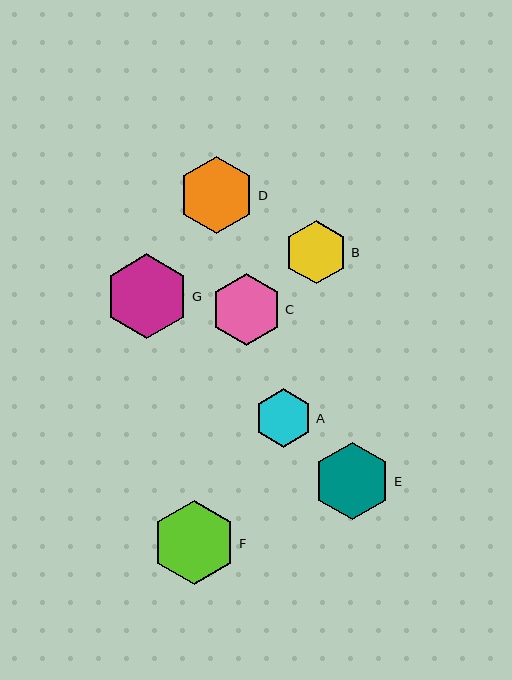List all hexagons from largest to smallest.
From largest to smallest: G, F, E, D, C, B, A.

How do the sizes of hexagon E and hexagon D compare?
Hexagon E and hexagon D are approximately the same size.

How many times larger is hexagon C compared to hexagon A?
Hexagon C is approximately 1.2 times the size of hexagon A.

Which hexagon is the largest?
Hexagon G is the largest with a size of approximately 84 pixels.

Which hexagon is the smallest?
Hexagon A is the smallest with a size of approximately 59 pixels.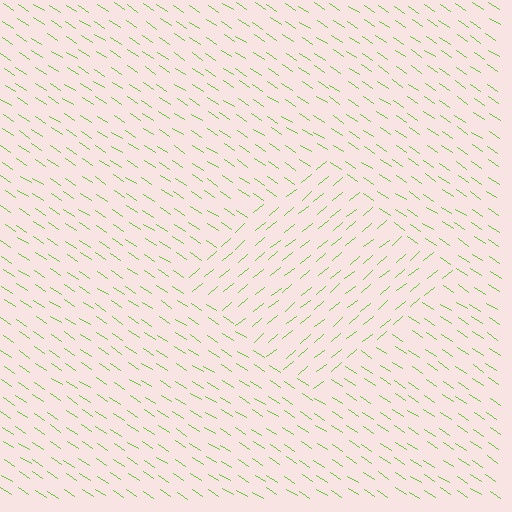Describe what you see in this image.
The image is filled with small lime line segments. A diamond region in the image has lines oriented differently from the surrounding lines, creating a visible texture boundary.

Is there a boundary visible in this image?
Yes, there is a texture boundary formed by a change in line orientation.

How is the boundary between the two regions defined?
The boundary is defined purely by a change in line orientation (approximately 73 degrees difference). All lines are the same color and thickness.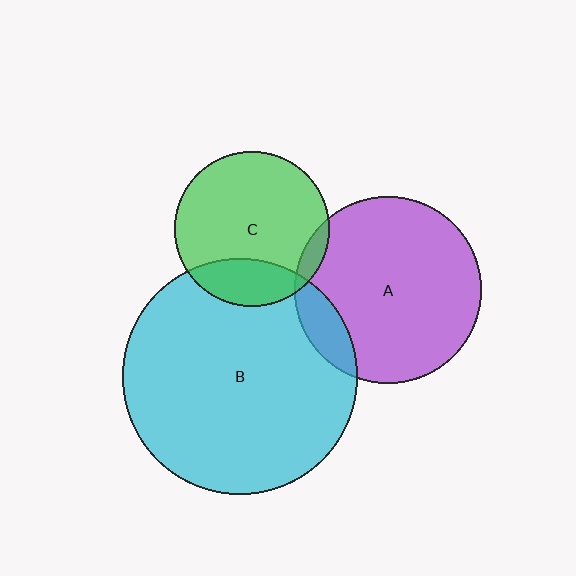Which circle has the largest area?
Circle B (cyan).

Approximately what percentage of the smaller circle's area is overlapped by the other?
Approximately 5%.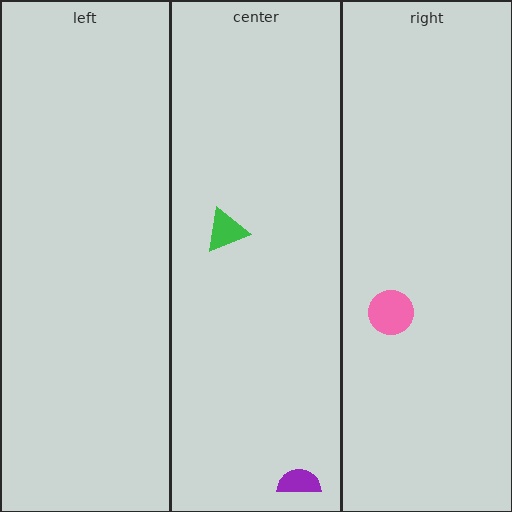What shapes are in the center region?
The green triangle, the purple semicircle.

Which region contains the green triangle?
The center region.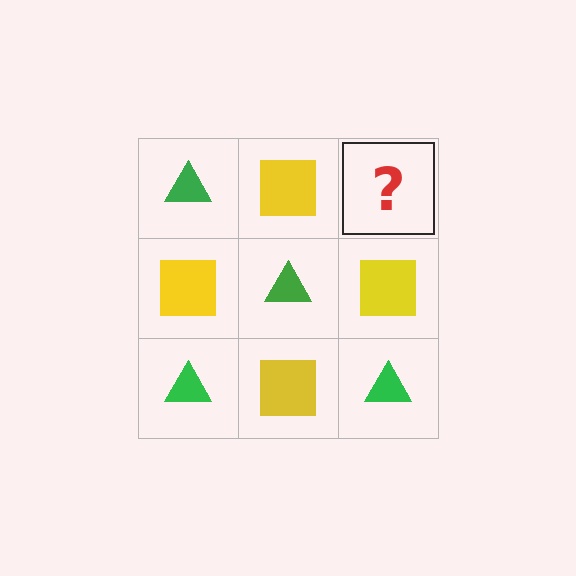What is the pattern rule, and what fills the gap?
The rule is that it alternates green triangle and yellow square in a checkerboard pattern. The gap should be filled with a green triangle.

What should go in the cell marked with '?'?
The missing cell should contain a green triangle.